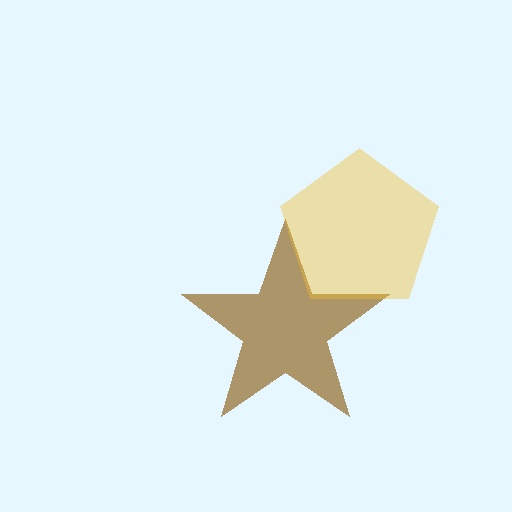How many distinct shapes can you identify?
There are 2 distinct shapes: a brown star, a yellow pentagon.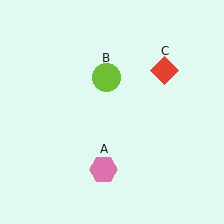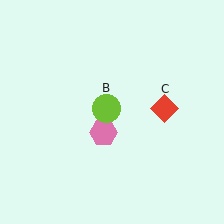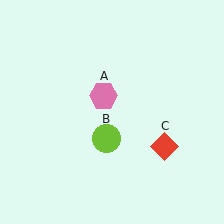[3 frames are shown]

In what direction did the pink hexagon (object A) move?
The pink hexagon (object A) moved up.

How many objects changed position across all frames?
3 objects changed position: pink hexagon (object A), lime circle (object B), red diamond (object C).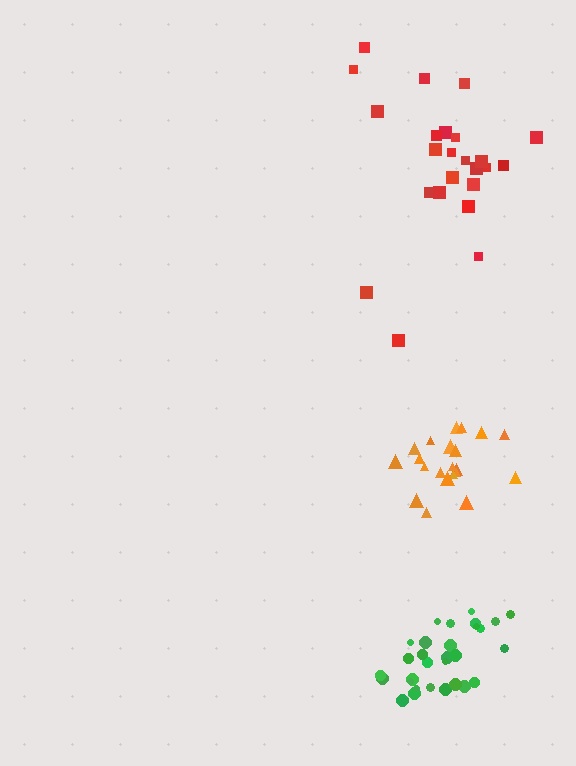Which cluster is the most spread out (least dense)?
Red.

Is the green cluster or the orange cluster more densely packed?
Orange.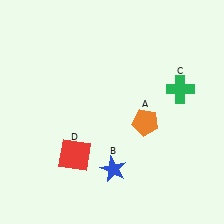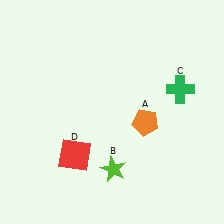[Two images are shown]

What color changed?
The star (B) changed from blue in Image 1 to lime in Image 2.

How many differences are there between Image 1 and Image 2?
There is 1 difference between the two images.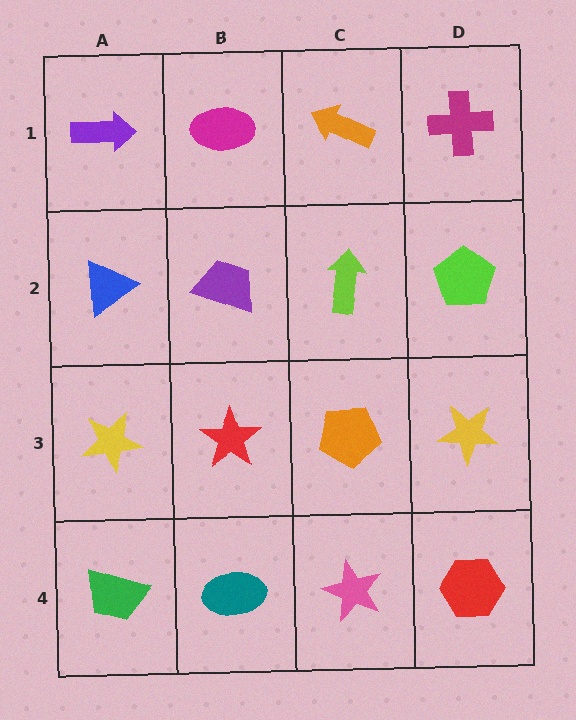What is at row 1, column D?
A magenta cross.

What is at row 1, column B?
A magenta ellipse.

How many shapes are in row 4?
4 shapes.